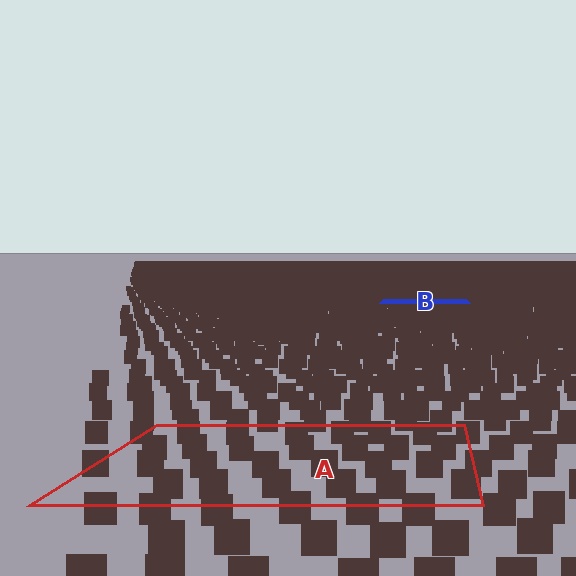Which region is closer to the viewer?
Region A is closer. The texture elements there are larger and more spread out.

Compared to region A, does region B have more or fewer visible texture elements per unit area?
Region B has more texture elements per unit area — they are packed more densely because it is farther away.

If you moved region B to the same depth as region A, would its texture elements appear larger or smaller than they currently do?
They would appear larger. At a closer depth, the same texture elements are projected at a bigger on-screen size.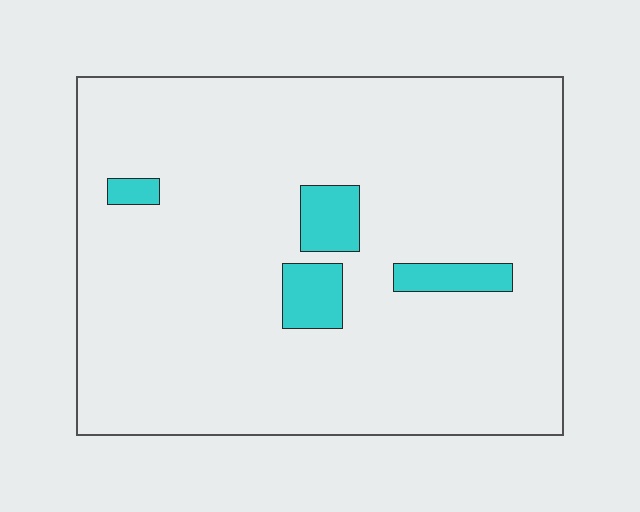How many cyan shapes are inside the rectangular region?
4.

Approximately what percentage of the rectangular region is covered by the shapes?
Approximately 5%.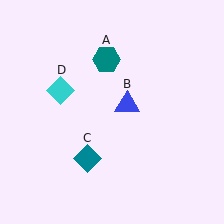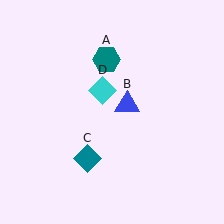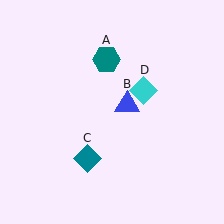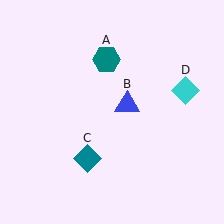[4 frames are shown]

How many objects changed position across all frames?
1 object changed position: cyan diamond (object D).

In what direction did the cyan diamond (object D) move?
The cyan diamond (object D) moved right.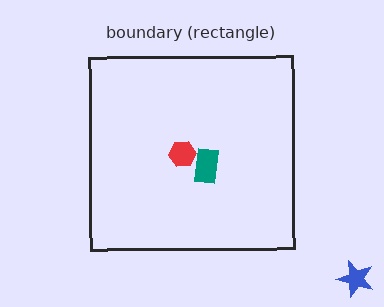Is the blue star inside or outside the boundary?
Outside.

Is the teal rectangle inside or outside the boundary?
Inside.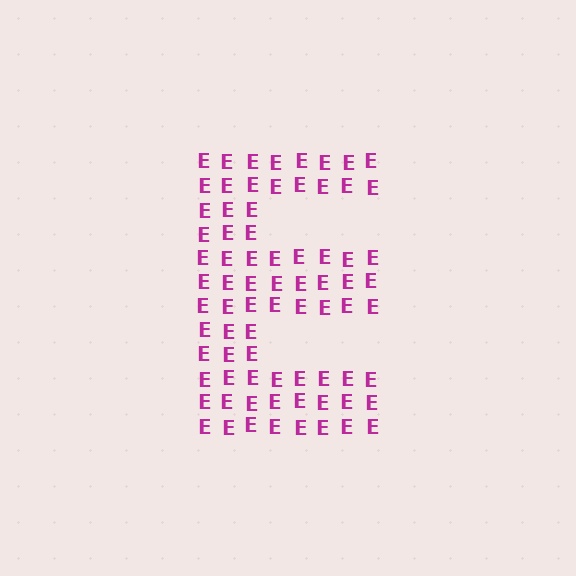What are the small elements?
The small elements are letter E's.